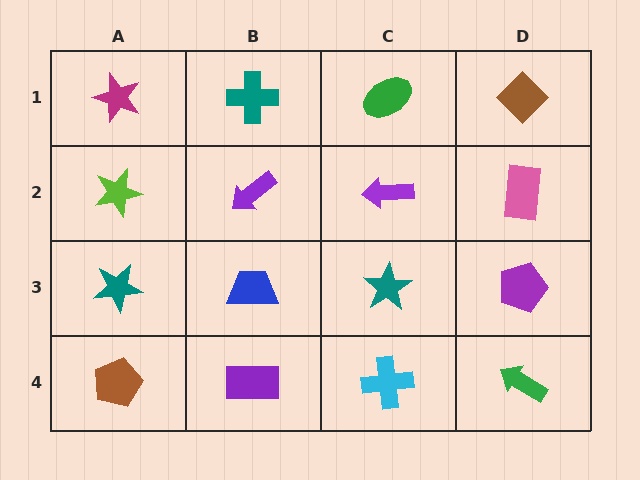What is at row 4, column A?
A brown pentagon.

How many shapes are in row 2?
4 shapes.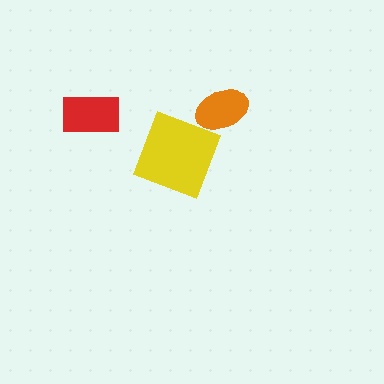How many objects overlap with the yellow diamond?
1 object overlaps with the yellow diamond.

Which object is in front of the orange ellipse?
The yellow diamond is in front of the orange ellipse.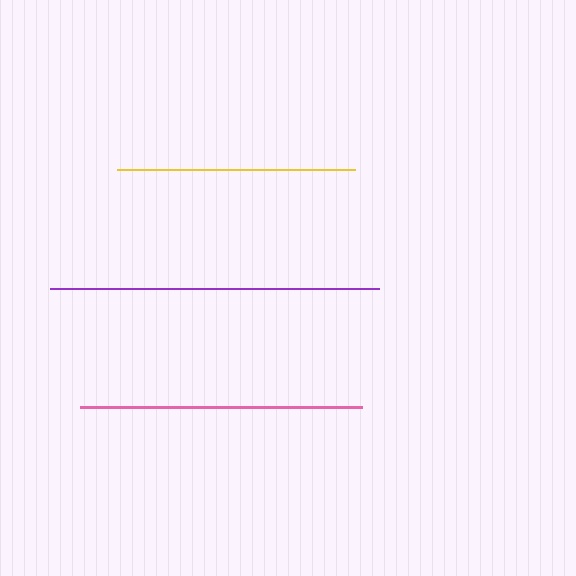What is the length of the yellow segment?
The yellow segment is approximately 237 pixels long.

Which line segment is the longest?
The purple line is the longest at approximately 329 pixels.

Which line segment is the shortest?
The yellow line is the shortest at approximately 237 pixels.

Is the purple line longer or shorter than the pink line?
The purple line is longer than the pink line.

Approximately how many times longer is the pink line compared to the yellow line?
The pink line is approximately 1.2 times the length of the yellow line.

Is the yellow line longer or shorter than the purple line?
The purple line is longer than the yellow line.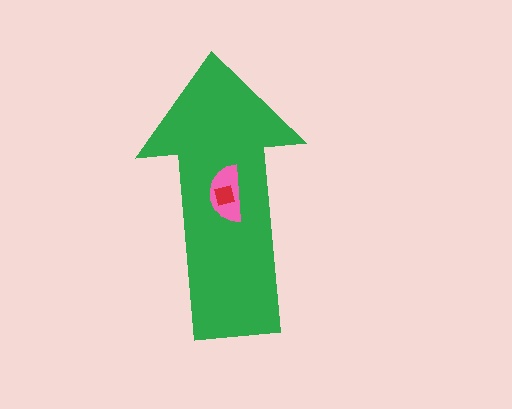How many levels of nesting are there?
3.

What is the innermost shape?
The red square.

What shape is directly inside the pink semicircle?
The red square.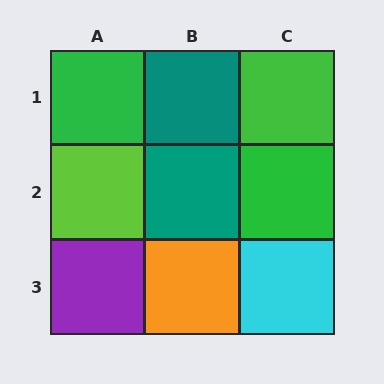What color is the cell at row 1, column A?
Green.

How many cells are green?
3 cells are green.